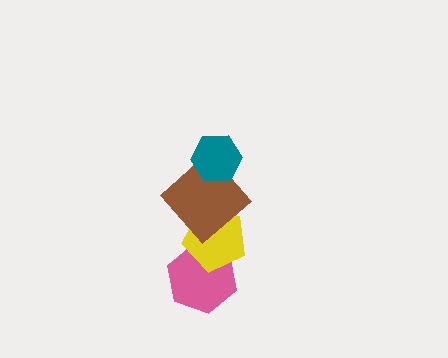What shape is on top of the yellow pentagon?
The brown diamond is on top of the yellow pentagon.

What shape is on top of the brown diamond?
The teal hexagon is on top of the brown diamond.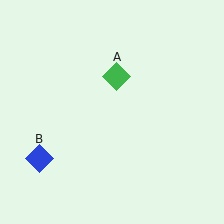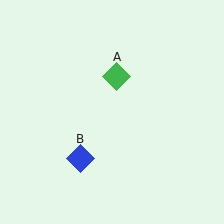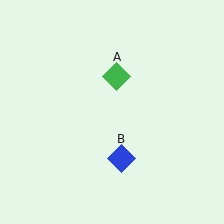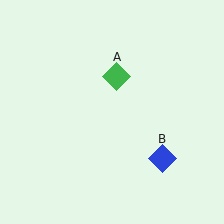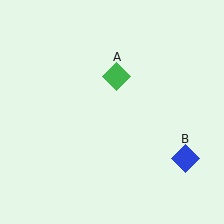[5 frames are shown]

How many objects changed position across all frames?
1 object changed position: blue diamond (object B).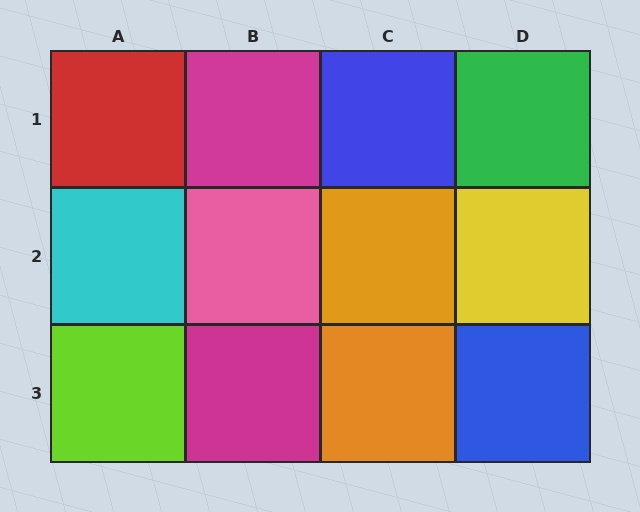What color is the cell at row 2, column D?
Yellow.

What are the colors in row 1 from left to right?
Red, magenta, blue, green.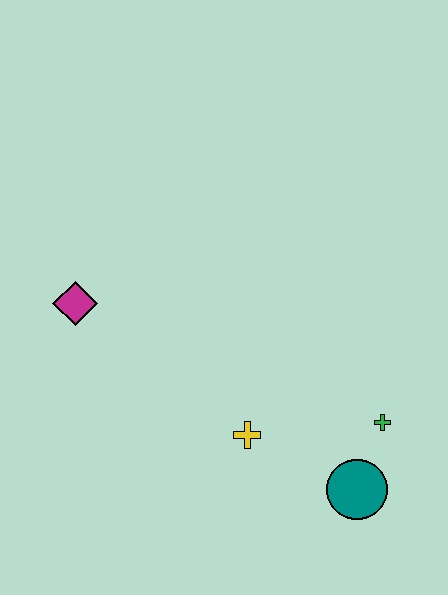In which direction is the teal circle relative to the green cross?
The teal circle is below the green cross.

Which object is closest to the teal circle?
The green cross is closest to the teal circle.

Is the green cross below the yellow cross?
No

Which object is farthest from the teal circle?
The magenta diamond is farthest from the teal circle.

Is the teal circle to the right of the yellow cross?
Yes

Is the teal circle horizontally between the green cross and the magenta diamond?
Yes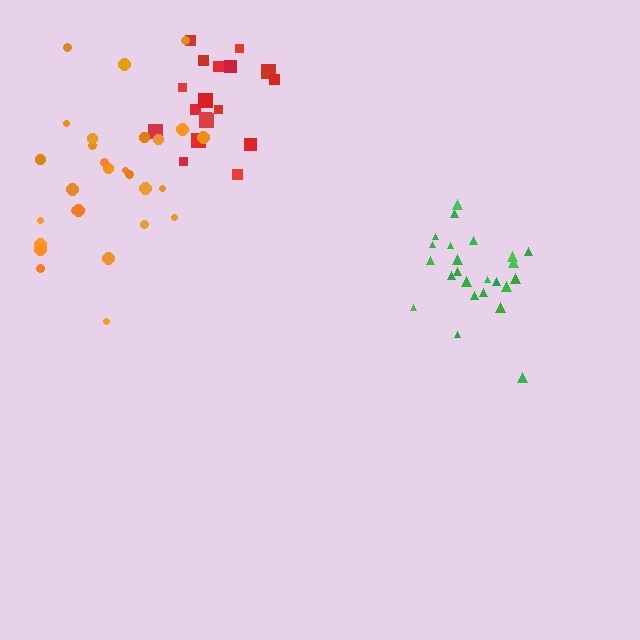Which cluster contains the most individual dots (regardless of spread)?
Orange (28).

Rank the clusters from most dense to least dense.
green, red, orange.